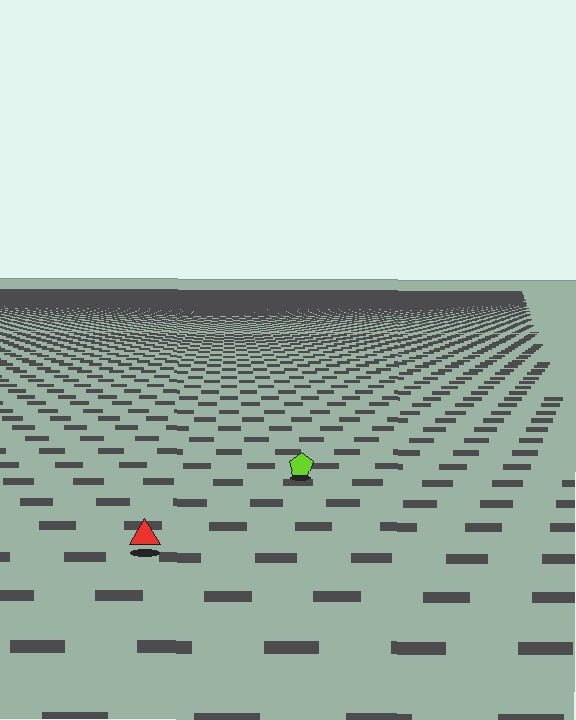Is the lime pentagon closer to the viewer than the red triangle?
No. The red triangle is closer — you can tell from the texture gradient: the ground texture is coarser near it.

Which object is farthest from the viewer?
The lime pentagon is farthest from the viewer. It appears smaller and the ground texture around it is denser.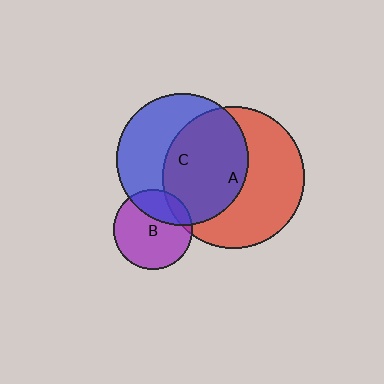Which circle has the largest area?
Circle A (red).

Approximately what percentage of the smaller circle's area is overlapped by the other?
Approximately 30%.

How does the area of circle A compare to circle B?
Approximately 3.2 times.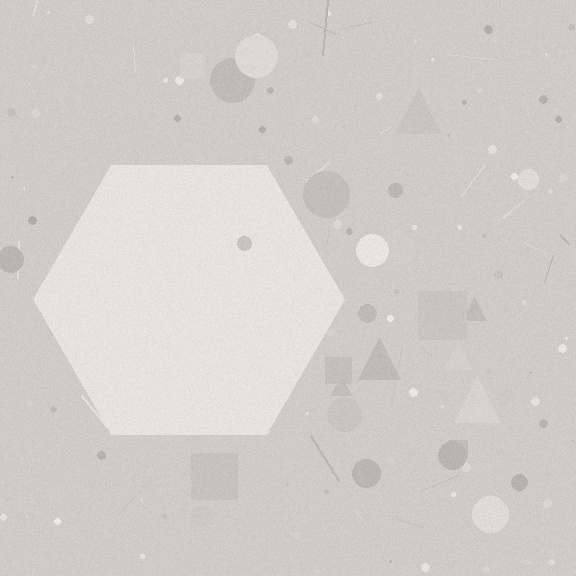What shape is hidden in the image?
A hexagon is hidden in the image.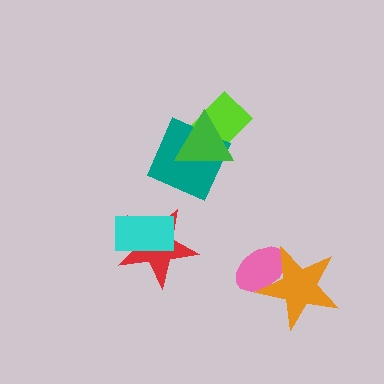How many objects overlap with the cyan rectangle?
1 object overlaps with the cyan rectangle.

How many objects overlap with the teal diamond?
2 objects overlap with the teal diamond.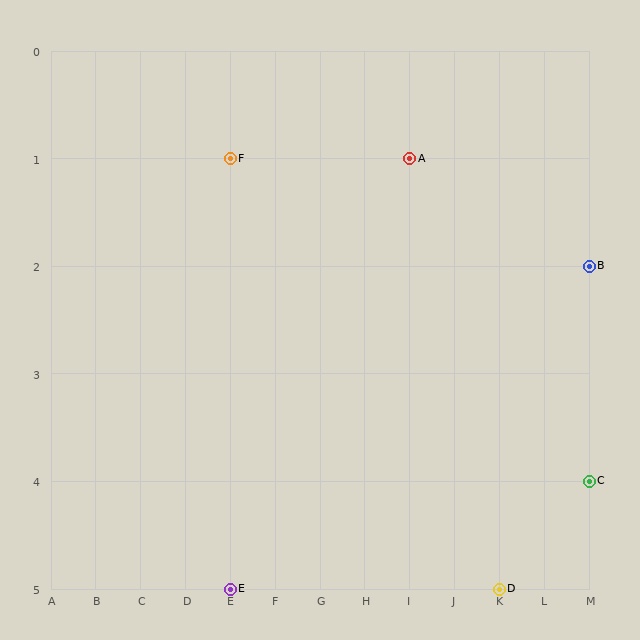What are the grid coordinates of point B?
Point B is at grid coordinates (M, 2).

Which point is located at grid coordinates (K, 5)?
Point D is at (K, 5).